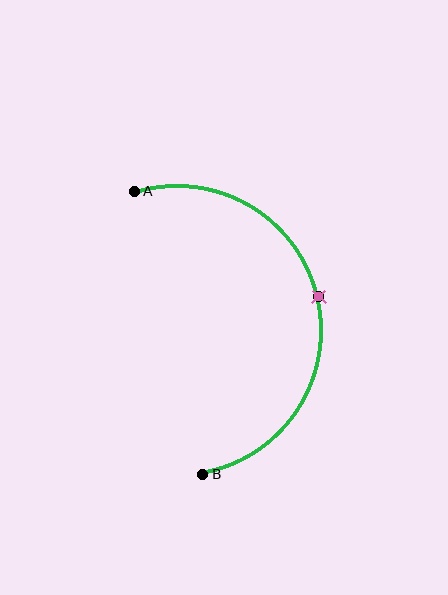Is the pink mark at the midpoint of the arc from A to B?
Yes. The pink mark lies on the arc at equal arc-length from both A and B — it is the arc midpoint.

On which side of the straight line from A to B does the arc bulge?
The arc bulges to the right of the straight line connecting A and B.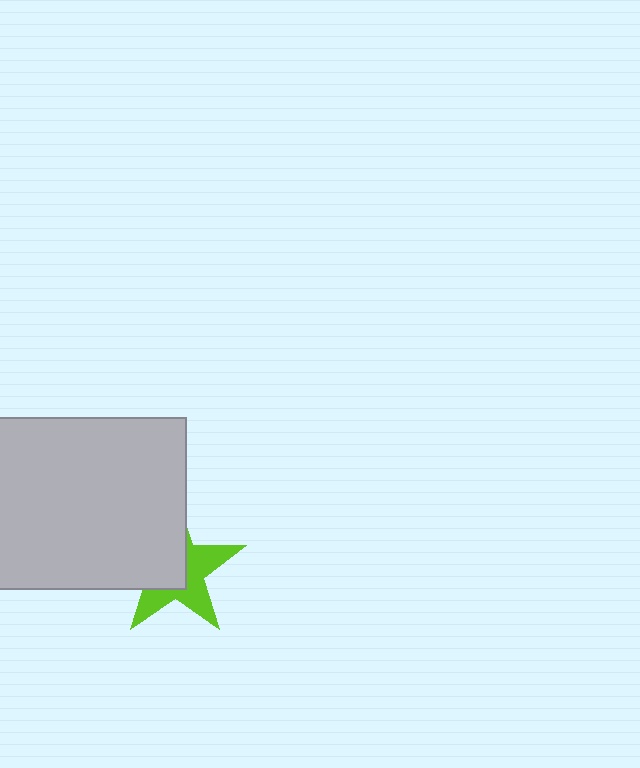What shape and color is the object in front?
The object in front is a light gray rectangle.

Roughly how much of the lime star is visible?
About half of it is visible (roughly 48%).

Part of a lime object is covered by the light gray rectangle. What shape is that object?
It is a star.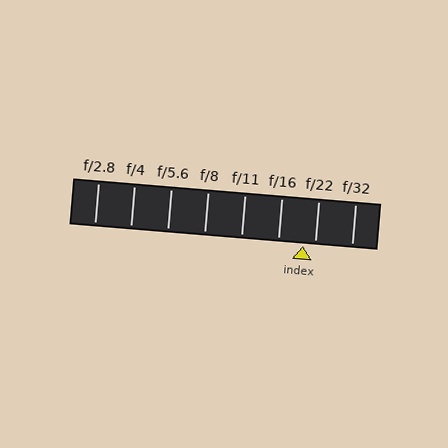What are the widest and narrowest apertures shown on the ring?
The widest aperture shown is f/2.8 and the narrowest is f/32.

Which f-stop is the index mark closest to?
The index mark is closest to f/22.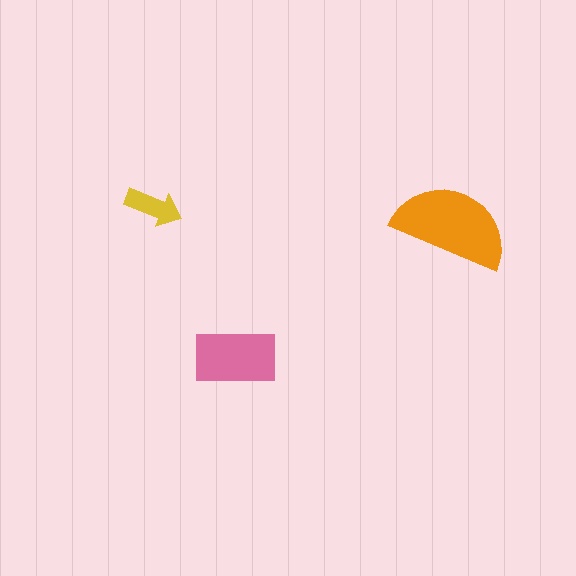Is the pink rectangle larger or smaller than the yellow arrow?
Larger.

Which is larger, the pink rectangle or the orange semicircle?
The orange semicircle.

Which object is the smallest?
The yellow arrow.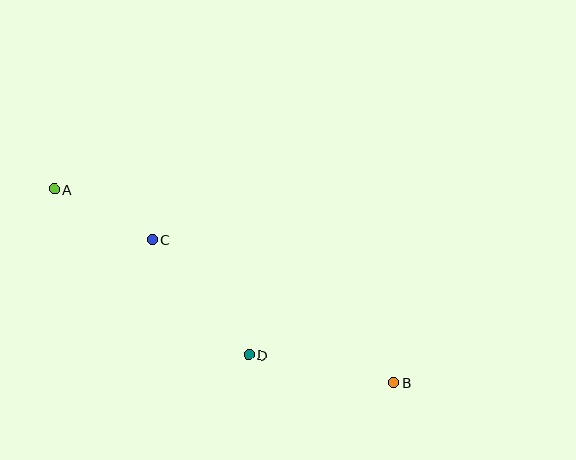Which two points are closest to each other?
Points A and C are closest to each other.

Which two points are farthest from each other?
Points A and B are farthest from each other.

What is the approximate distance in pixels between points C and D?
The distance between C and D is approximately 151 pixels.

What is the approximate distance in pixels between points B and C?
The distance between B and C is approximately 281 pixels.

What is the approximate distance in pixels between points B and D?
The distance between B and D is approximately 148 pixels.